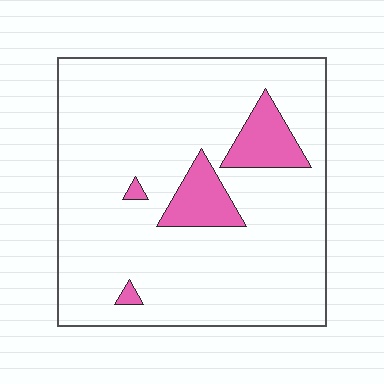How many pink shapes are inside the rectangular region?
4.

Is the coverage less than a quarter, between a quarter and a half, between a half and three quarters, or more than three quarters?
Less than a quarter.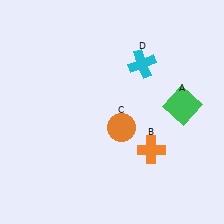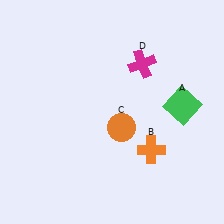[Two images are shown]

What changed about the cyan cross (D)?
In Image 1, D is cyan. In Image 2, it changed to magenta.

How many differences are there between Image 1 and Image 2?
There is 1 difference between the two images.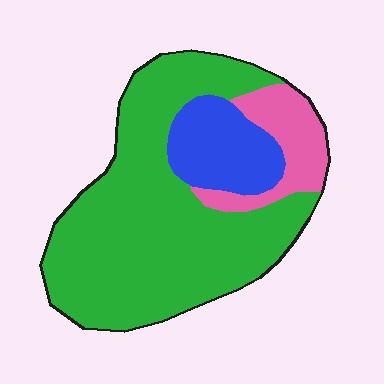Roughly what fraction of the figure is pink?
Pink takes up less than a quarter of the figure.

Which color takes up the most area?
Green, at roughly 70%.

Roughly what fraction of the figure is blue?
Blue takes up about one sixth (1/6) of the figure.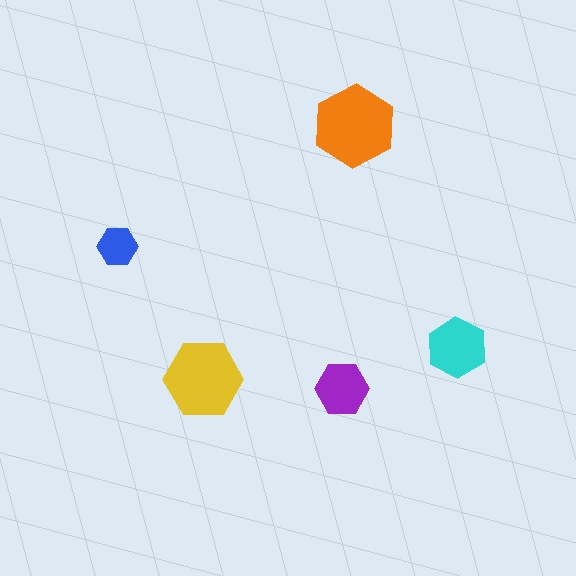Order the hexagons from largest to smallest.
the orange one, the yellow one, the cyan one, the purple one, the blue one.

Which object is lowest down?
The purple hexagon is bottommost.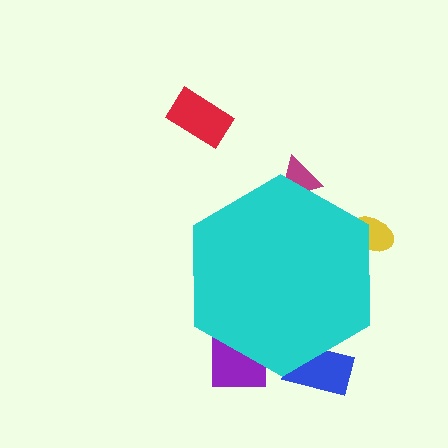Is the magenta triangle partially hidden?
Yes, the magenta triangle is partially hidden behind the cyan hexagon.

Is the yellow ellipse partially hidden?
Yes, the yellow ellipse is partially hidden behind the cyan hexagon.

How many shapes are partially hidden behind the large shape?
4 shapes are partially hidden.